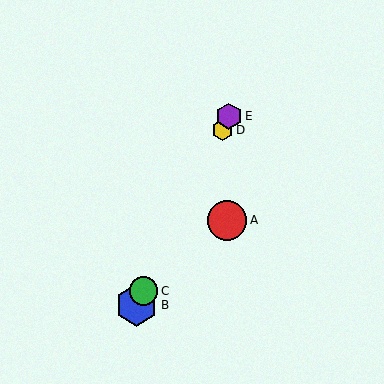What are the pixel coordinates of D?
Object D is at (222, 130).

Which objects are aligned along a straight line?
Objects B, C, D, E are aligned along a straight line.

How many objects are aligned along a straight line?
4 objects (B, C, D, E) are aligned along a straight line.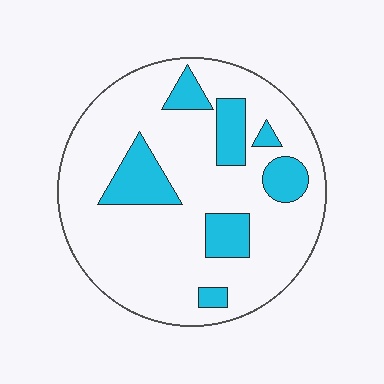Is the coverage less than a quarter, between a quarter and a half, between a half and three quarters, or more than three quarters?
Less than a quarter.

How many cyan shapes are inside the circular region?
7.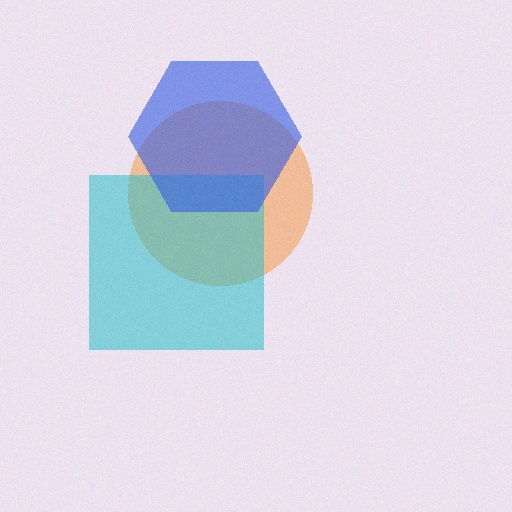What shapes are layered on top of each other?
The layered shapes are: an orange circle, a cyan square, a blue hexagon.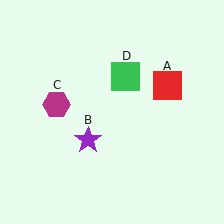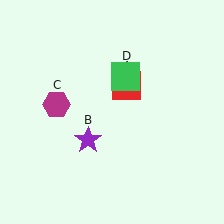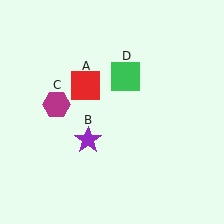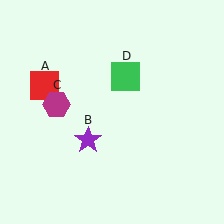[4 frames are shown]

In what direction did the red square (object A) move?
The red square (object A) moved left.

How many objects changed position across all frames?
1 object changed position: red square (object A).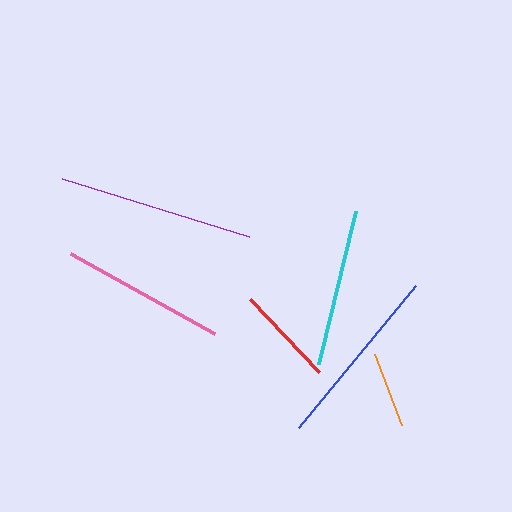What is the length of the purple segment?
The purple segment is approximately 196 pixels long.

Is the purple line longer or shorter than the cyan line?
The purple line is longer than the cyan line.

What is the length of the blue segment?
The blue segment is approximately 184 pixels long.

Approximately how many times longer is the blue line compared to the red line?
The blue line is approximately 1.8 times the length of the red line.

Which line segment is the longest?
The purple line is the longest at approximately 196 pixels.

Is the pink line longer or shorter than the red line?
The pink line is longer than the red line.